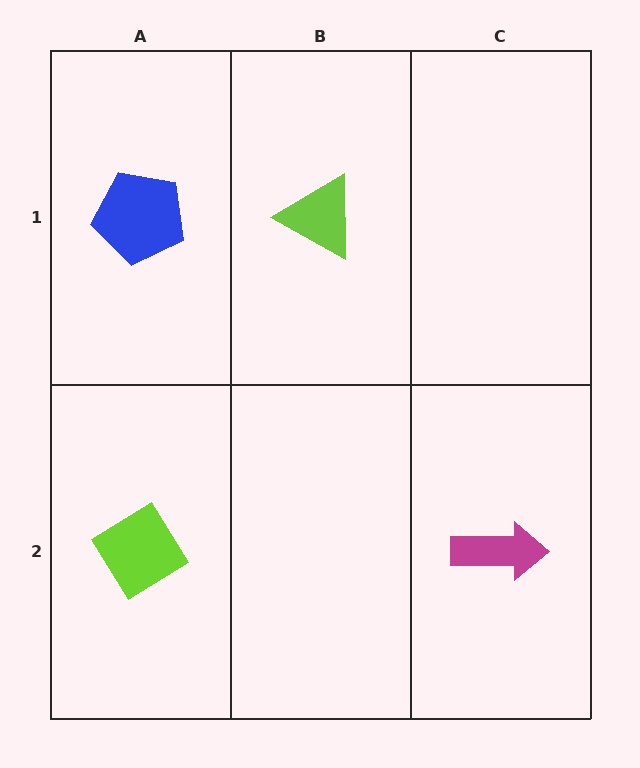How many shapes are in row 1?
2 shapes.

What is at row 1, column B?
A lime triangle.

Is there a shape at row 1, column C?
No, that cell is empty.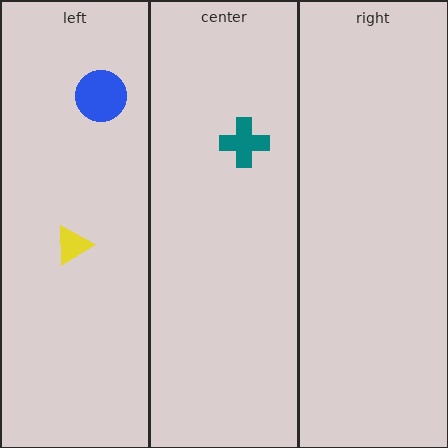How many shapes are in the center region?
1.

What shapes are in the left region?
The yellow triangle, the blue circle.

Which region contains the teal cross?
The center region.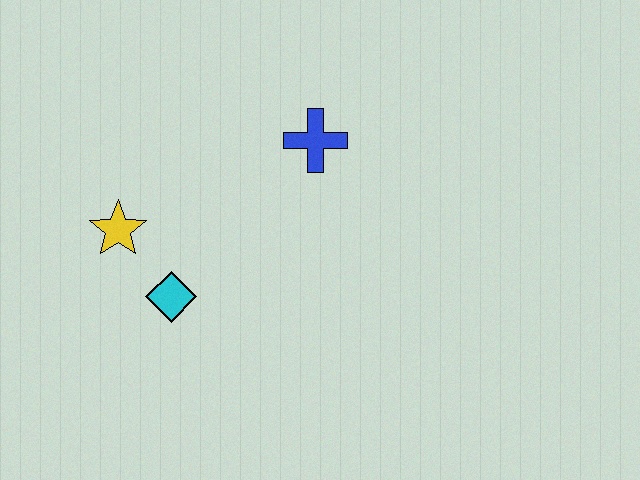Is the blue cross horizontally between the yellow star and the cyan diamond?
No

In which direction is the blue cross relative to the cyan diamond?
The blue cross is above the cyan diamond.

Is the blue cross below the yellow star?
No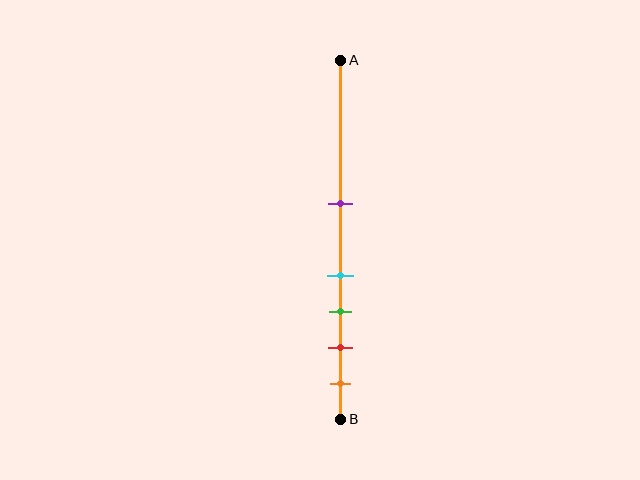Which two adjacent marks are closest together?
The cyan and green marks are the closest adjacent pair.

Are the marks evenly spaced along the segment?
No, the marks are not evenly spaced.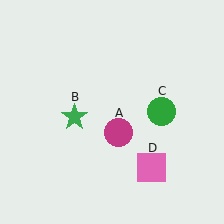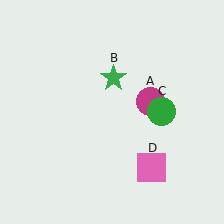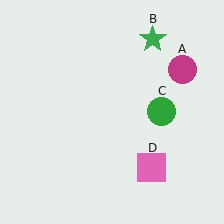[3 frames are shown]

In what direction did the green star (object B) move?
The green star (object B) moved up and to the right.